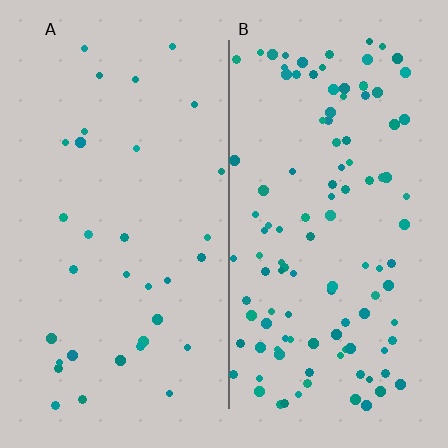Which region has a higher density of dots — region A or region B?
B (the right).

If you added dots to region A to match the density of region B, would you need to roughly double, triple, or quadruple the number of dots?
Approximately triple.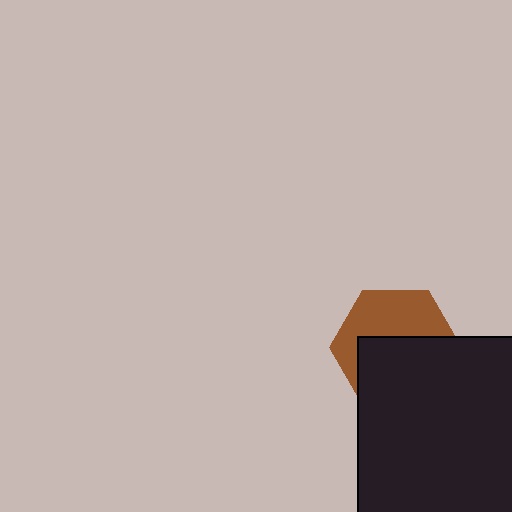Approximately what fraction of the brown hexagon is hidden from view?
Roughly 54% of the brown hexagon is hidden behind the black rectangle.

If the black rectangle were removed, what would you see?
You would see the complete brown hexagon.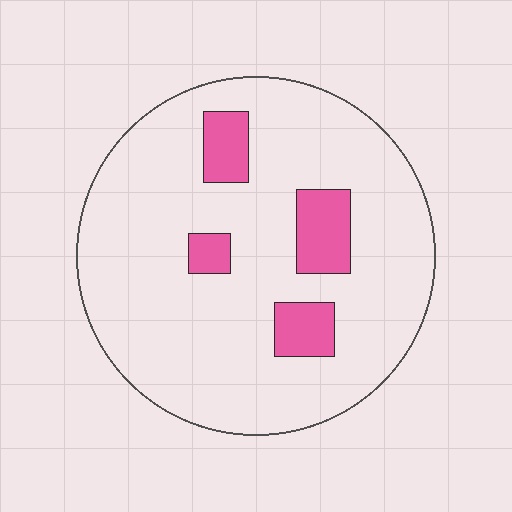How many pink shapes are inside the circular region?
4.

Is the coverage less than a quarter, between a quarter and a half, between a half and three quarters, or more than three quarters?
Less than a quarter.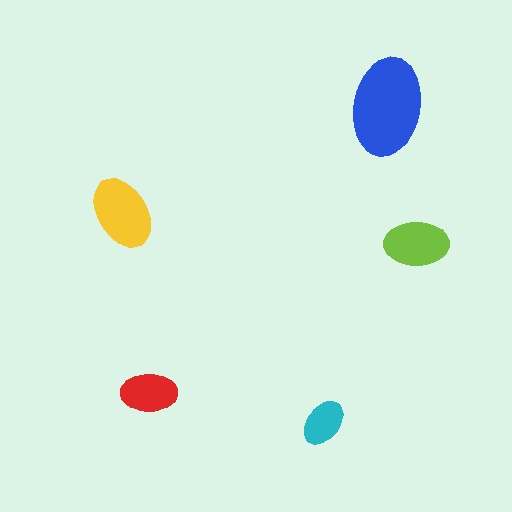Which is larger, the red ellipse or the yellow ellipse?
The yellow one.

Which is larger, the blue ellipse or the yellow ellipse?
The blue one.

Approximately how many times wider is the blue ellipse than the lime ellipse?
About 1.5 times wider.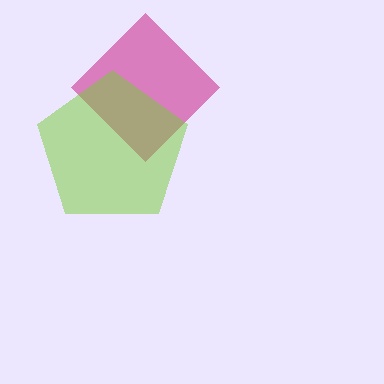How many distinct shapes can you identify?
There are 2 distinct shapes: a magenta diamond, a lime pentagon.